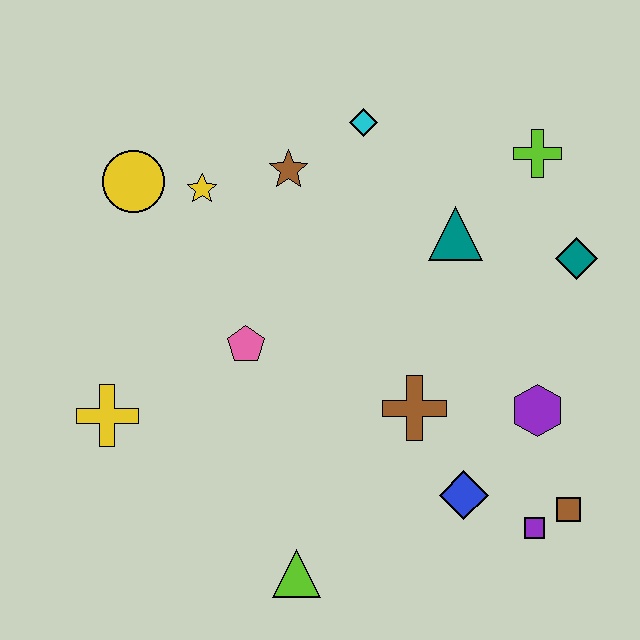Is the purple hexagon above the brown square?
Yes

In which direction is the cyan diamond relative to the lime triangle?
The cyan diamond is above the lime triangle.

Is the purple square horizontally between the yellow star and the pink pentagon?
No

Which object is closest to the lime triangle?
The blue diamond is closest to the lime triangle.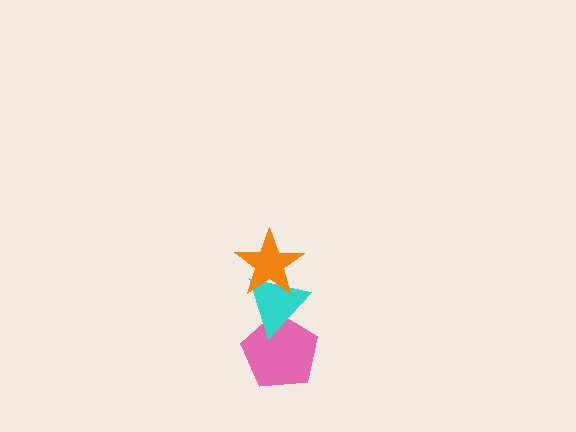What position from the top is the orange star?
The orange star is 1st from the top.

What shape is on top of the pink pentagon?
The cyan triangle is on top of the pink pentagon.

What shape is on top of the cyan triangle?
The orange star is on top of the cyan triangle.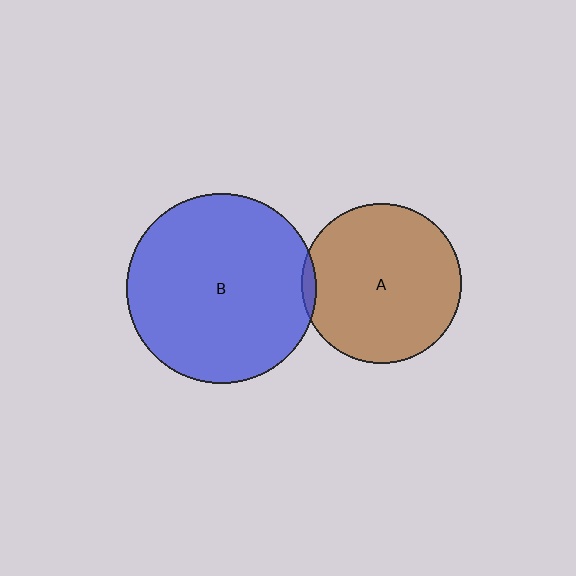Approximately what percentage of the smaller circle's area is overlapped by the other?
Approximately 5%.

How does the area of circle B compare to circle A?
Approximately 1.4 times.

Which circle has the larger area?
Circle B (blue).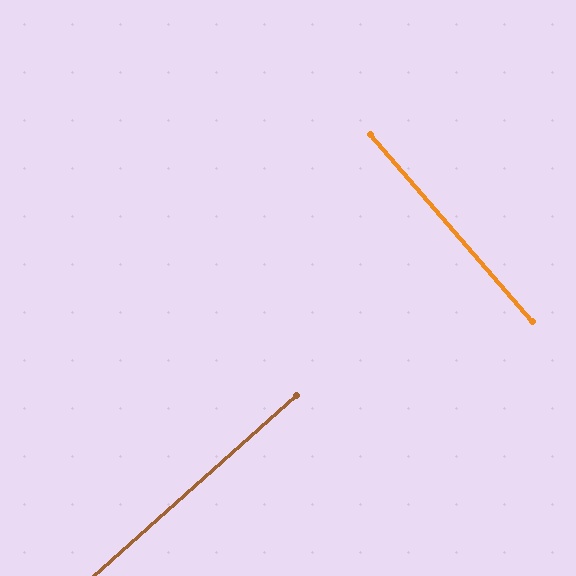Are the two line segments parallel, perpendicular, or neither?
Perpendicular — they meet at approximately 89°.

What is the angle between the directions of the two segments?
Approximately 89 degrees.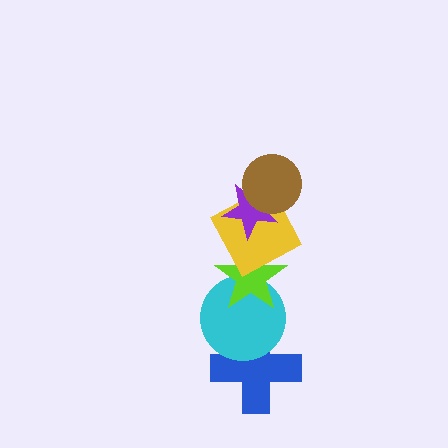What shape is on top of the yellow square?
The purple star is on top of the yellow square.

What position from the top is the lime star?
The lime star is 4th from the top.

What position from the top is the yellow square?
The yellow square is 3rd from the top.